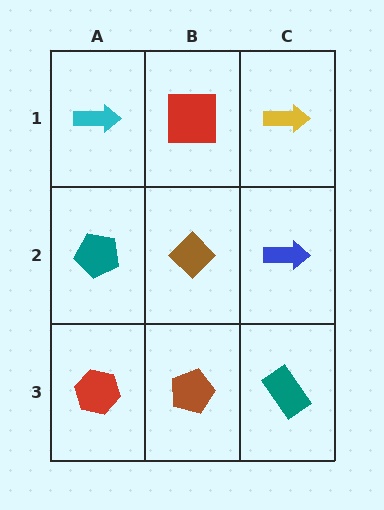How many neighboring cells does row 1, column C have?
2.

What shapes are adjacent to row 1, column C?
A blue arrow (row 2, column C), a red square (row 1, column B).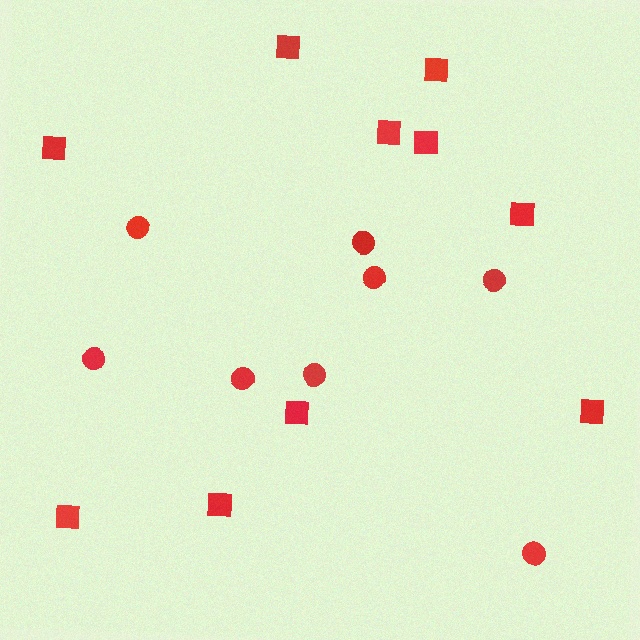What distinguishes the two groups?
There are 2 groups: one group of squares (10) and one group of circles (8).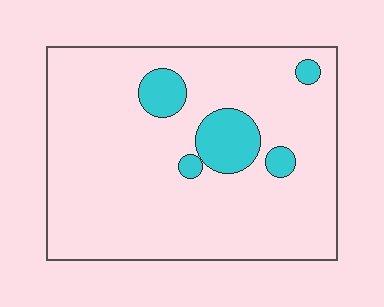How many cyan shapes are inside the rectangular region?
5.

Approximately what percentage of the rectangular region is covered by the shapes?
Approximately 10%.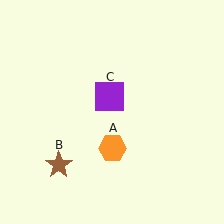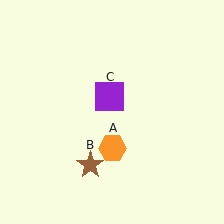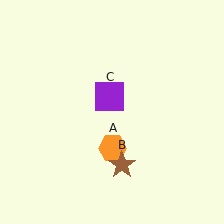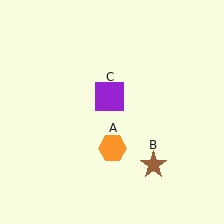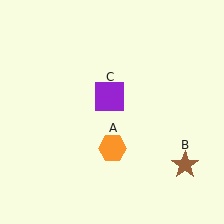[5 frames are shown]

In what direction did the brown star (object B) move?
The brown star (object B) moved right.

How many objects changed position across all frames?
1 object changed position: brown star (object B).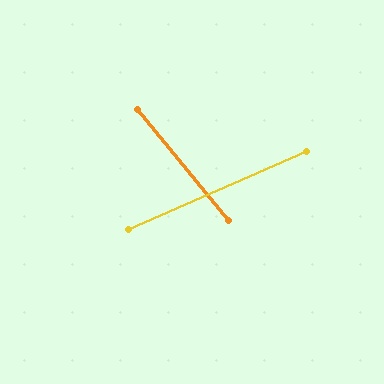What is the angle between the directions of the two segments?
Approximately 74 degrees.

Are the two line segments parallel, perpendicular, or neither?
Neither parallel nor perpendicular — they differ by about 74°.